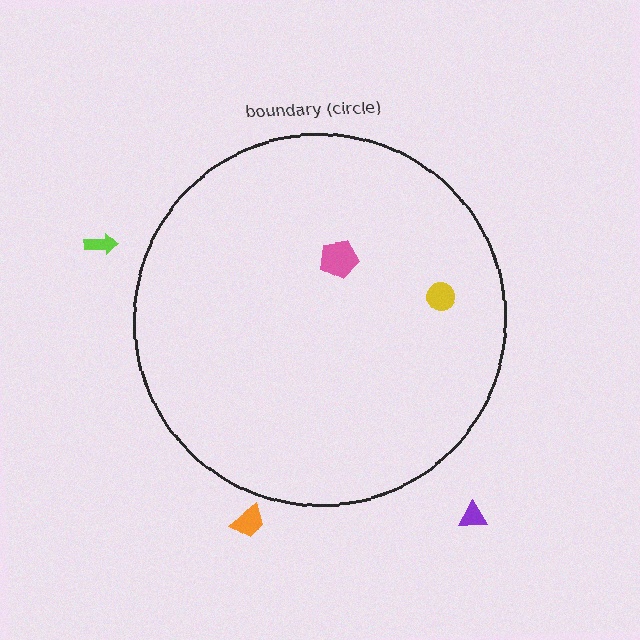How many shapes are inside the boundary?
2 inside, 3 outside.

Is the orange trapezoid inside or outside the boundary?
Outside.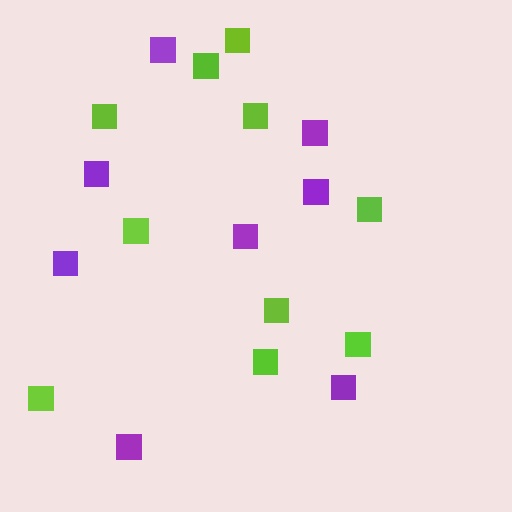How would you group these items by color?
There are 2 groups: one group of purple squares (8) and one group of lime squares (10).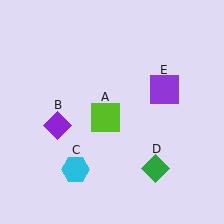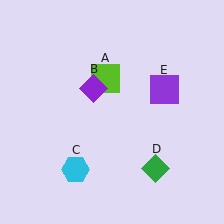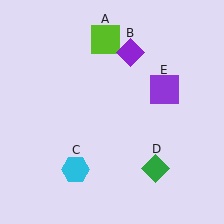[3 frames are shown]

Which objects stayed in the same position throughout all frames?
Cyan hexagon (object C) and green diamond (object D) and purple square (object E) remained stationary.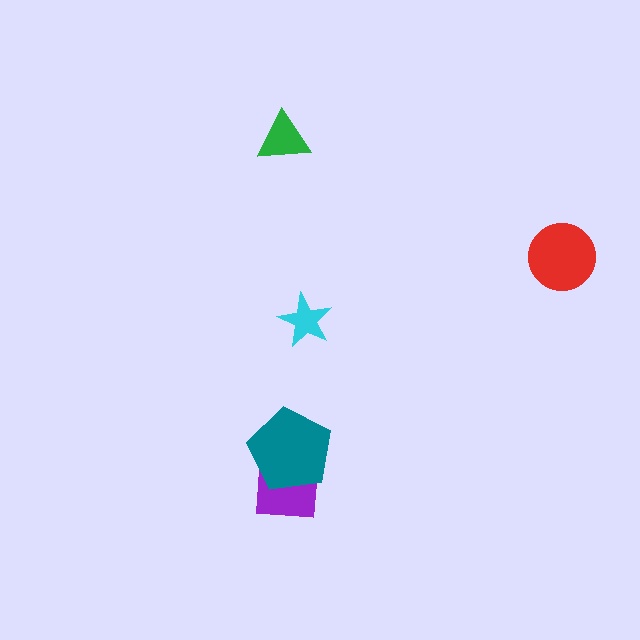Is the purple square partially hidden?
Yes, it is partially covered by another shape.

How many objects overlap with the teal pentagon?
1 object overlaps with the teal pentagon.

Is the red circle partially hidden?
No, no other shape covers it.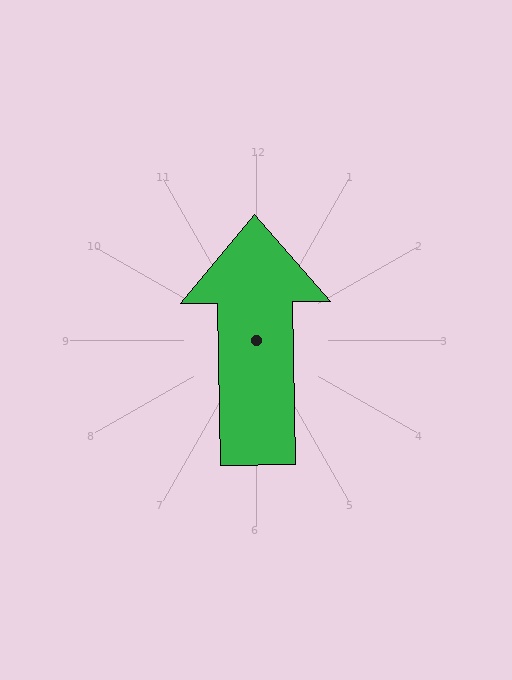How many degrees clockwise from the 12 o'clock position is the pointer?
Approximately 359 degrees.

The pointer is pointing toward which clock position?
Roughly 12 o'clock.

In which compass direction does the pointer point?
North.